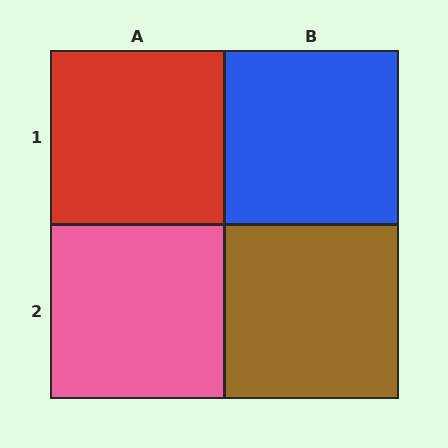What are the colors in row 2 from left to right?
Pink, brown.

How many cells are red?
1 cell is red.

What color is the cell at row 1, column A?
Red.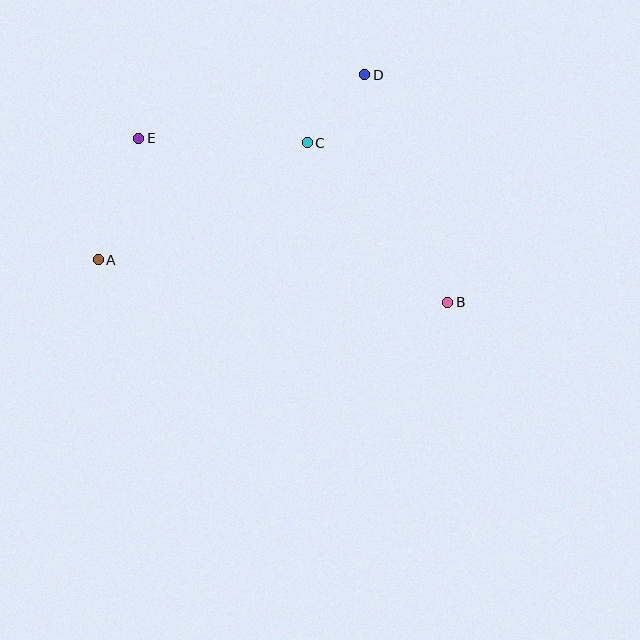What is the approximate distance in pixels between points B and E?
The distance between B and E is approximately 350 pixels.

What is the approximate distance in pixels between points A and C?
The distance between A and C is approximately 239 pixels.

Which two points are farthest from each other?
Points A and B are farthest from each other.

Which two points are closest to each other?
Points C and D are closest to each other.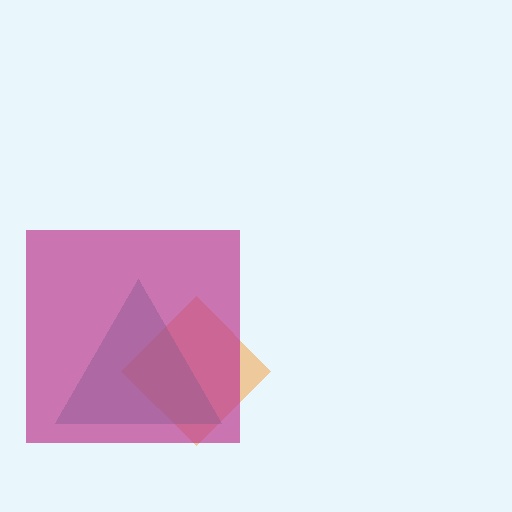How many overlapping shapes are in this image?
There are 3 overlapping shapes in the image.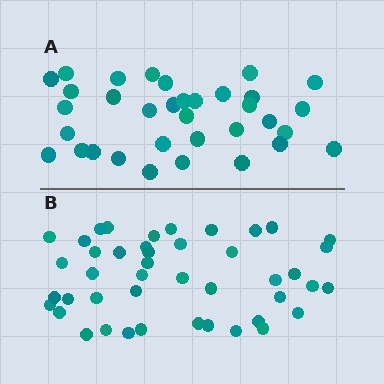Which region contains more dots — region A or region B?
Region B (the bottom region) has more dots.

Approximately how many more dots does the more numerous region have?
Region B has roughly 10 or so more dots than region A.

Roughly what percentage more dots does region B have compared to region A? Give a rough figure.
About 30% more.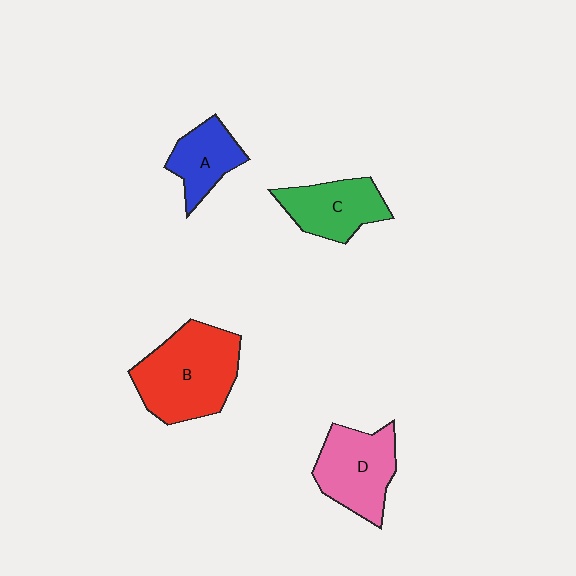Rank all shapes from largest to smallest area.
From largest to smallest: B (red), D (pink), C (green), A (blue).